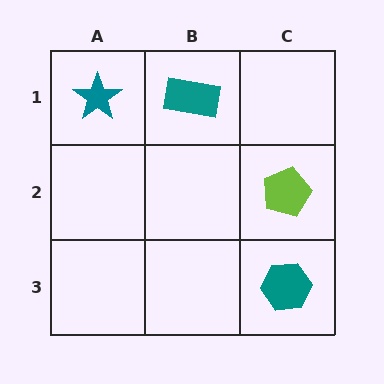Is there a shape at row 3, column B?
No, that cell is empty.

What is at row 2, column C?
A lime pentagon.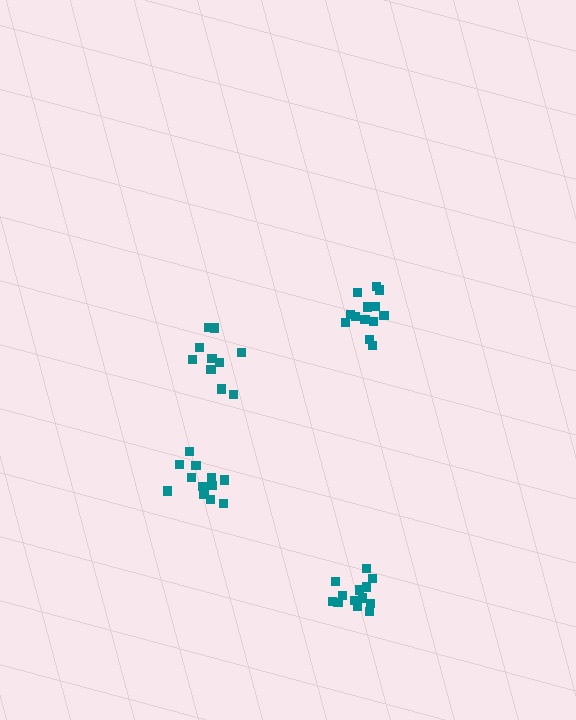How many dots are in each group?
Group 1: 12 dots, Group 2: 13 dots, Group 3: 11 dots, Group 4: 13 dots (49 total).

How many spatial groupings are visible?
There are 4 spatial groupings.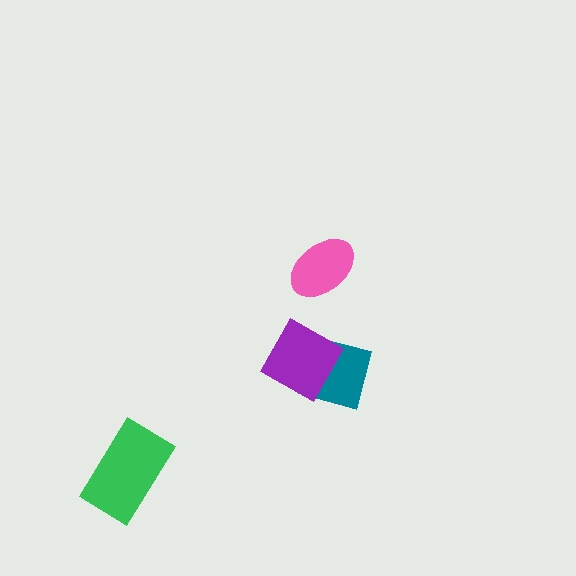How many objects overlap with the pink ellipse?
0 objects overlap with the pink ellipse.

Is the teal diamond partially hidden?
Yes, it is partially covered by another shape.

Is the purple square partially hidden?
No, no other shape covers it.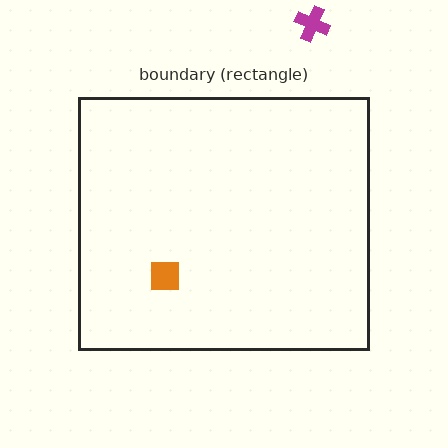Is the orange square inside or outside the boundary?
Inside.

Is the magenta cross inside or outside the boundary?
Outside.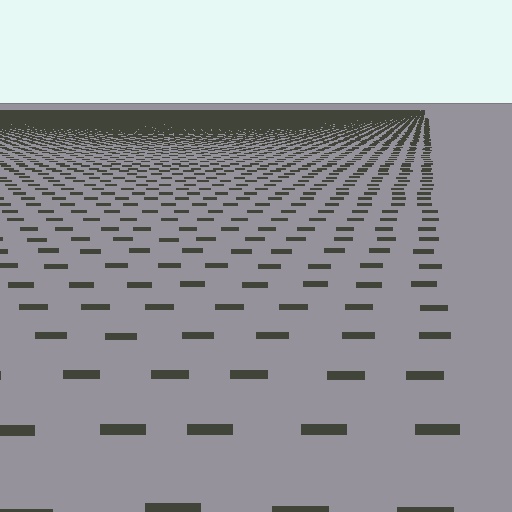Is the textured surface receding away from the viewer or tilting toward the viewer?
The surface is receding away from the viewer. Texture elements get smaller and denser toward the top.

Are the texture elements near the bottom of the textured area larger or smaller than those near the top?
Larger. Near the bottom, elements are closer to the viewer and appear at a bigger on-screen size.